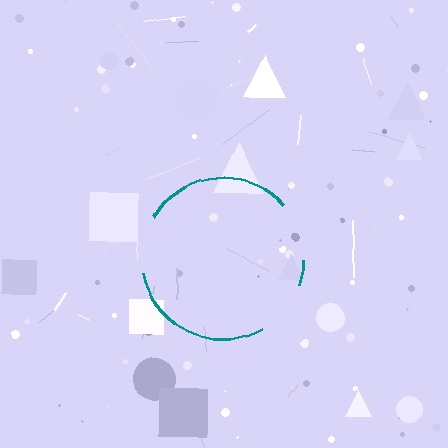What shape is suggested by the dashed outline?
The dashed outline suggests a circle.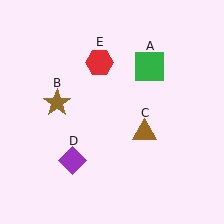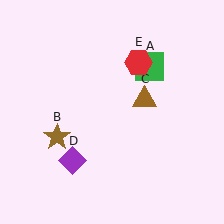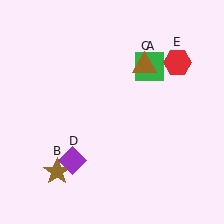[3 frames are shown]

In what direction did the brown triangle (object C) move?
The brown triangle (object C) moved up.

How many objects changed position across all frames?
3 objects changed position: brown star (object B), brown triangle (object C), red hexagon (object E).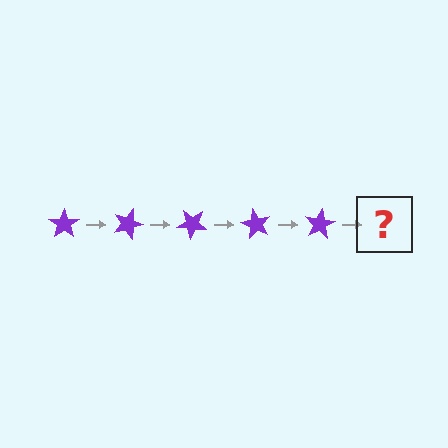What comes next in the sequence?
The next element should be a purple star rotated 100 degrees.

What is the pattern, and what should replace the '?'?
The pattern is that the star rotates 20 degrees each step. The '?' should be a purple star rotated 100 degrees.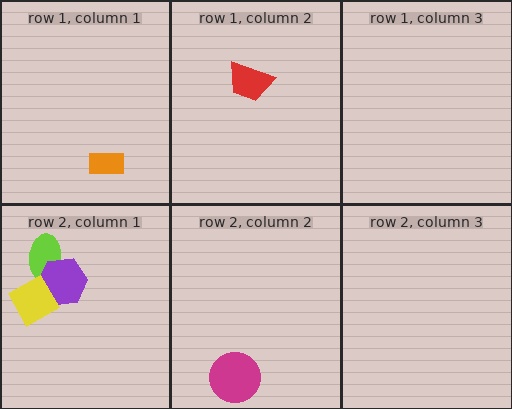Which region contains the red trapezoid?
The row 1, column 2 region.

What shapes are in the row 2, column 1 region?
The lime ellipse, the purple hexagon, the yellow square.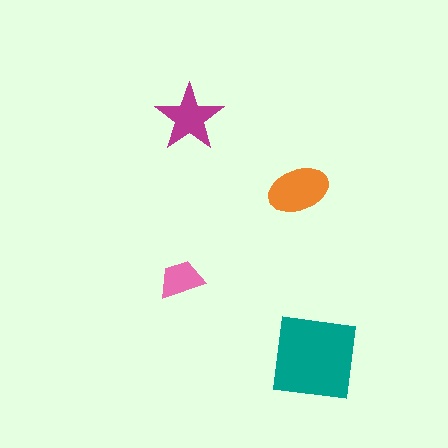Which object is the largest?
The teal square.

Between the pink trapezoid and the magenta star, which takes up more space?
The magenta star.